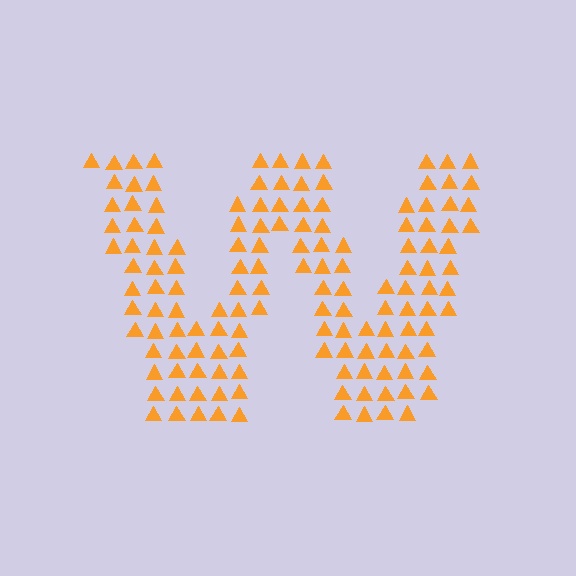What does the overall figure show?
The overall figure shows the letter W.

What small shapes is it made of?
It is made of small triangles.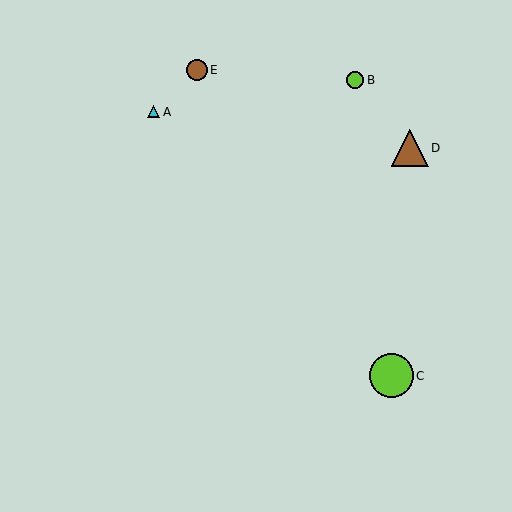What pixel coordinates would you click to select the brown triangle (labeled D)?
Click at (410, 148) to select the brown triangle D.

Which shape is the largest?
The lime circle (labeled C) is the largest.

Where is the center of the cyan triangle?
The center of the cyan triangle is at (154, 112).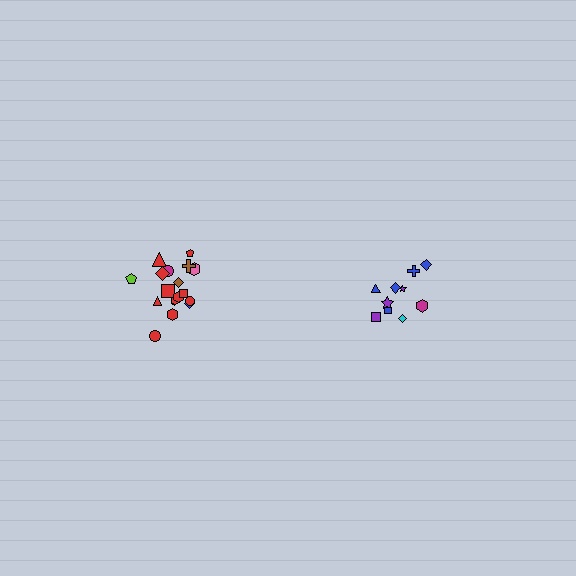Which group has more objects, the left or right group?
The left group.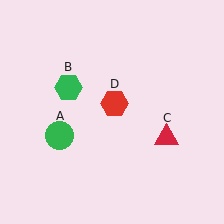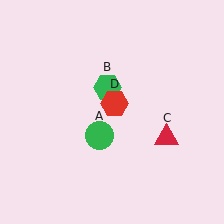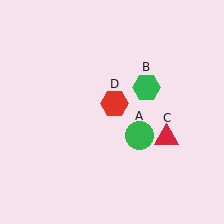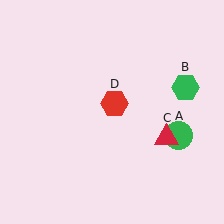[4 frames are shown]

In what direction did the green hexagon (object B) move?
The green hexagon (object B) moved right.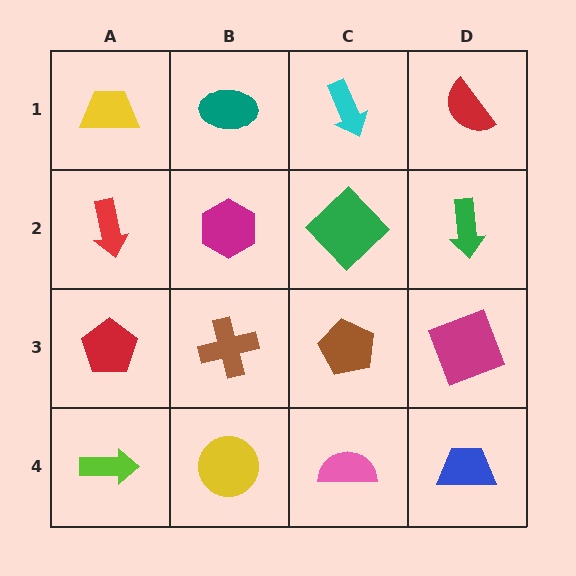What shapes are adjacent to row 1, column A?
A red arrow (row 2, column A), a teal ellipse (row 1, column B).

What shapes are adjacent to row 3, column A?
A red arrow (row 2, column A), a lime arrow (row 4, column A), a brown cross (row 3, column B).